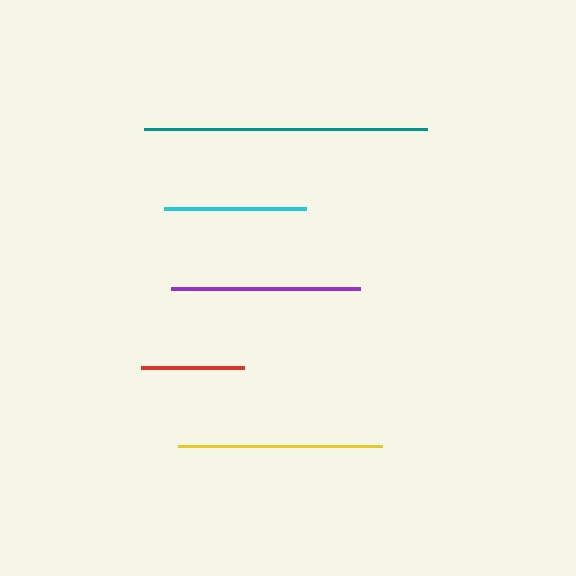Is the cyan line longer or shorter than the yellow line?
The yellow line is longer than the cyan line.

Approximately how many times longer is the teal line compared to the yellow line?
The teal line is approximately 1.4 times the length of the yellow line.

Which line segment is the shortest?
The red line is the shortest at approximately 102 pixels.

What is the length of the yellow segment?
The yellow segment is approximately 204 pixels long.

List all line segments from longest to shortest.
From longest to shortest: teal, yellow, purple, cyan, red.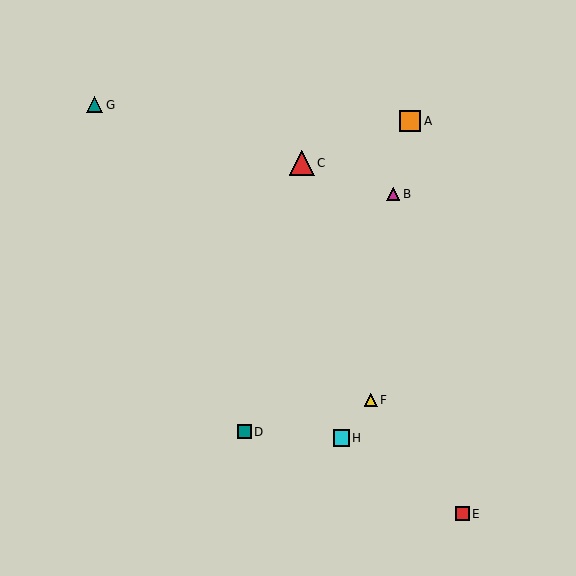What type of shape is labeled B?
Shape B is a magenta triangle.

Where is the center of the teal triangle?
The center of the teal triangle is at (95, 105).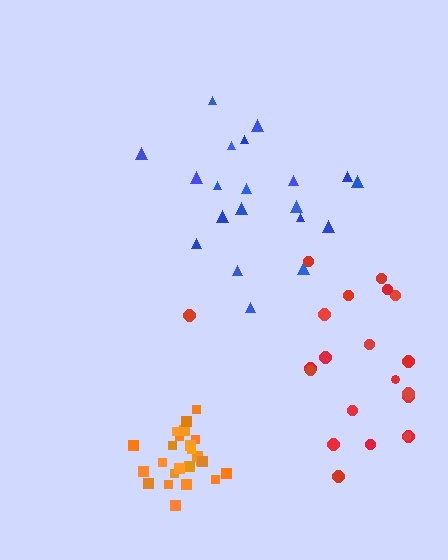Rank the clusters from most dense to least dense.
orange, red, blue.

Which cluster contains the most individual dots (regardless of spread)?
Orange (24).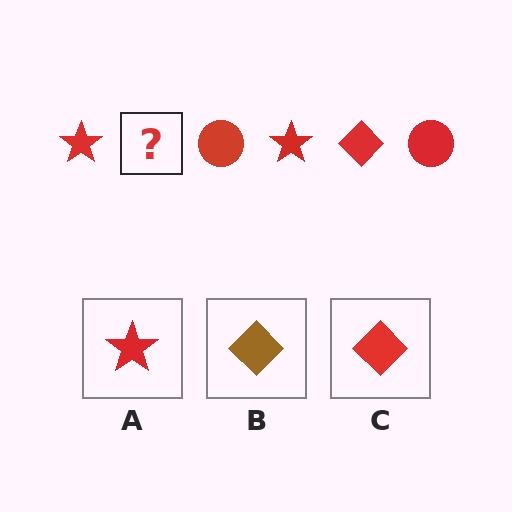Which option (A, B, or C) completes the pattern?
C.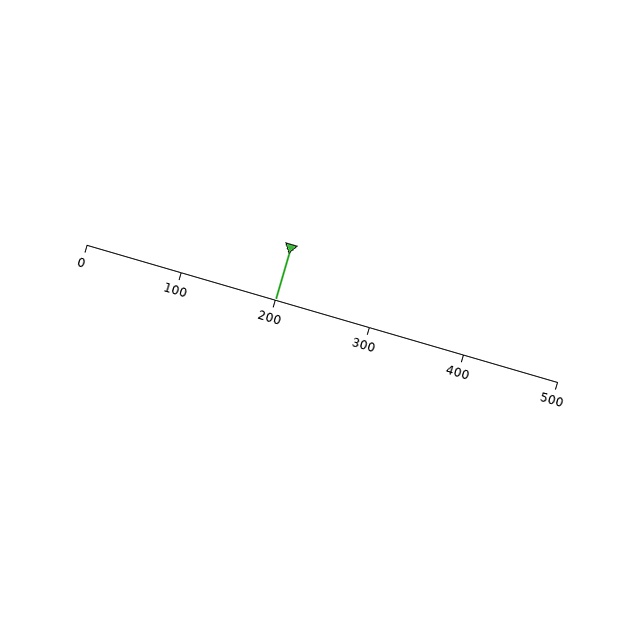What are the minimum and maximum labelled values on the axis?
The axis runs from 0 to 500.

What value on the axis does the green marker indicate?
The marker indicates approximately 200.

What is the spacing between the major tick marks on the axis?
The major ticks are spaced 100 apart.